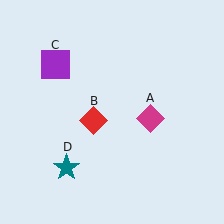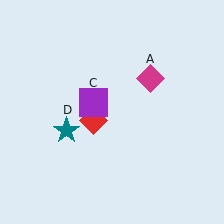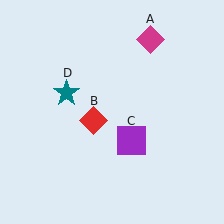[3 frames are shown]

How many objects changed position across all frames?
3 objects changed position: magenta diamond (object A), purple square (object C), teal star (object D).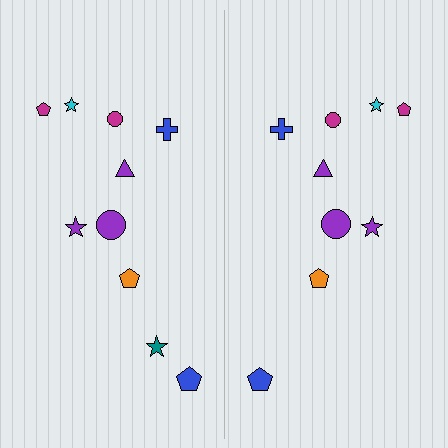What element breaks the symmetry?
A teal star is missing from the right side.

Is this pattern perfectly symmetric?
No, the pattern is not perfectly symmetric. A teal star is missing from the right side.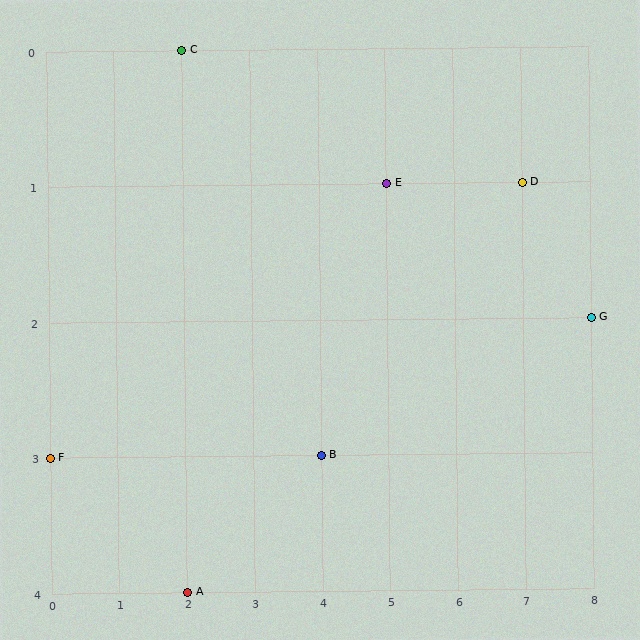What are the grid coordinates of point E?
Point E is at grid coordinates (5, 1).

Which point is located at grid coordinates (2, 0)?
Point C is at (2, 0).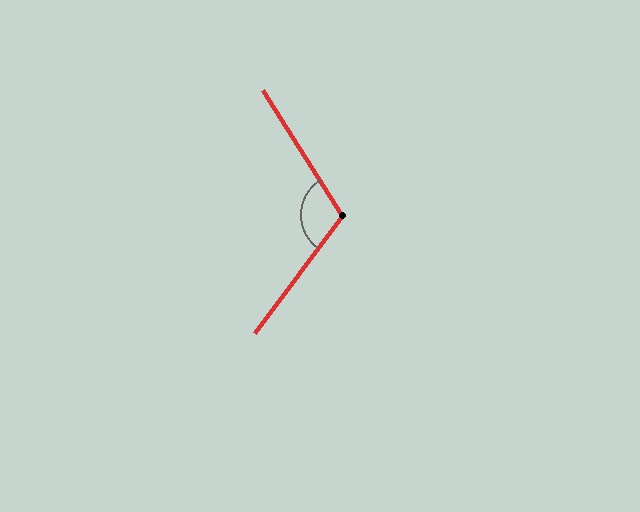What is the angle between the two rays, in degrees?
Approximately 111 degrees.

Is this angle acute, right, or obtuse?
It is obtuse.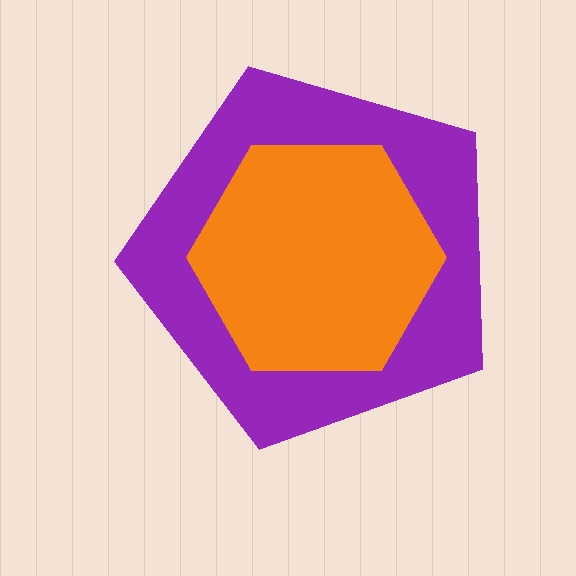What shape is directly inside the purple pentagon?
The orange hexagon.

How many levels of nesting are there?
2.